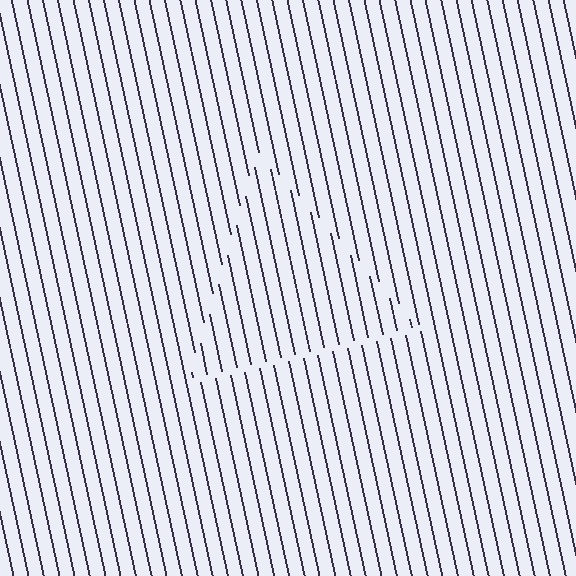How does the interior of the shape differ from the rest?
The interior of the shape contains the same grating, shifted by half a period — the contour is defined by the phase discontinuity where line-ends from the inner and outer gratings abut.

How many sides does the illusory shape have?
3 sides — the line-ends trace a triangle.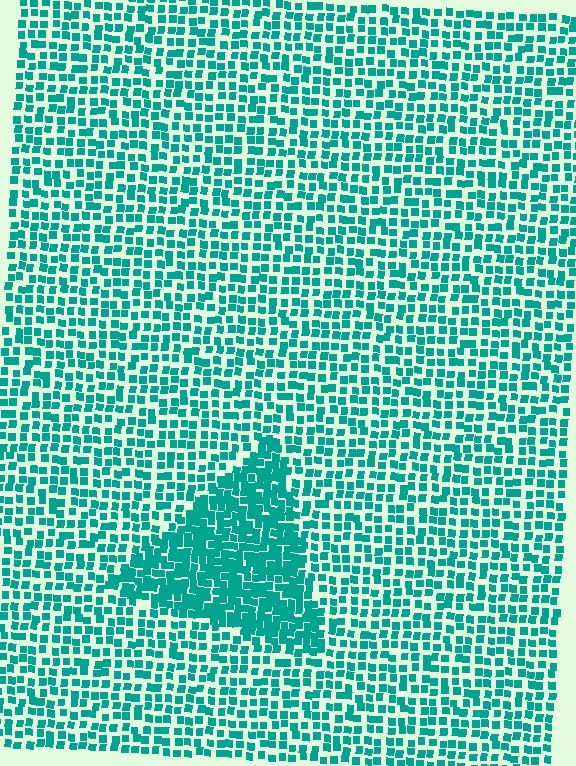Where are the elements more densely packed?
The elements are more densely packed inside the triangle boundary.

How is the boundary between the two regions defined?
The boundary is defined by a change in element density (approximately 1.9x ratio). All elements are the same color, size, and shape.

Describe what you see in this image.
The image contains small teal elements arranged at two different densities. A triangle-shaped region is visible where the elements are more densely packed than the surrounding area.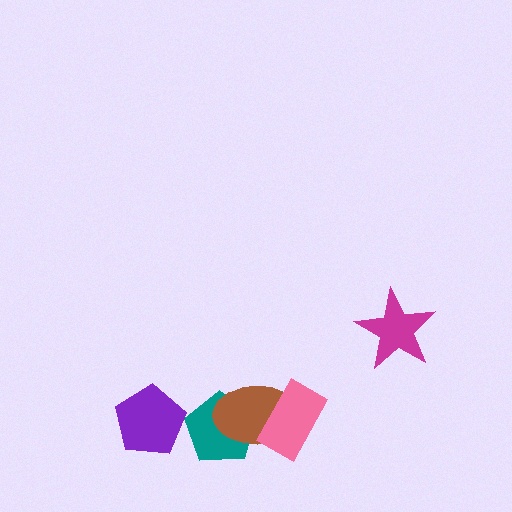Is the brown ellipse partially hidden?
Yes, it is partially covered by another shape.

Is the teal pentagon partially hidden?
Yes, it is partially covered by another shape.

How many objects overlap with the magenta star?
0 objects overlap with the magenta star.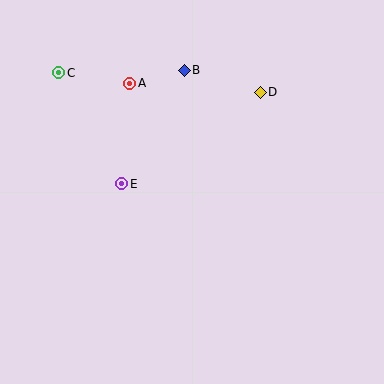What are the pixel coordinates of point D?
Point D is at (260, 92).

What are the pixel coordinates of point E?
Point E is at (122, 184).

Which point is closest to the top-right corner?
Point D is closest to the top-right corner.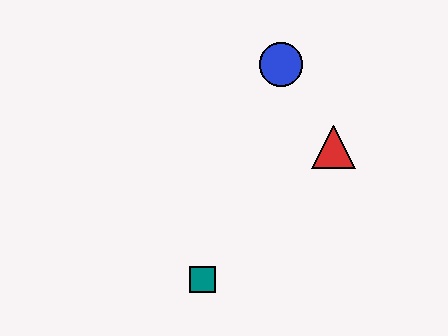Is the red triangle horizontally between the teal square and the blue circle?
No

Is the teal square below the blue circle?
Yes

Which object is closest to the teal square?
The red triangle is closest to the teal square.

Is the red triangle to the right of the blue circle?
Yes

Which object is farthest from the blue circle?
The teal square is farthest from the blue circle.